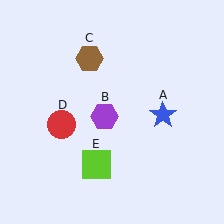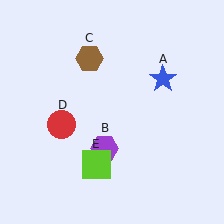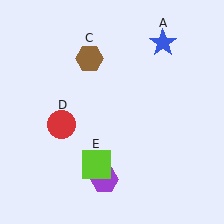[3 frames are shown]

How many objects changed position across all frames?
2 objects changed position: blue star (object A), purple hexagon (object B).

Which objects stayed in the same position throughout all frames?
Brown hexagon (object C) and red circle (object D) and lime square (object E) remained stationary.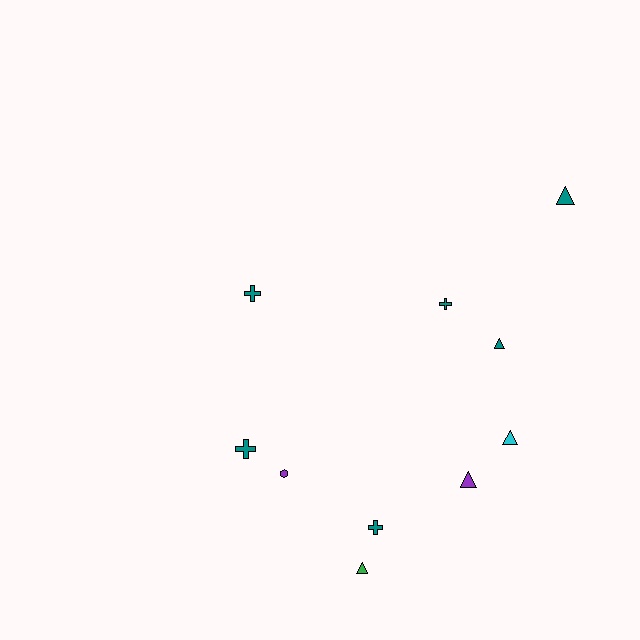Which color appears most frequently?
Teal, with 6 objects.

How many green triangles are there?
There is 1 green triangle.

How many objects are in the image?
There are 10 objects.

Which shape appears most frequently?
Triangle, with 5 objects.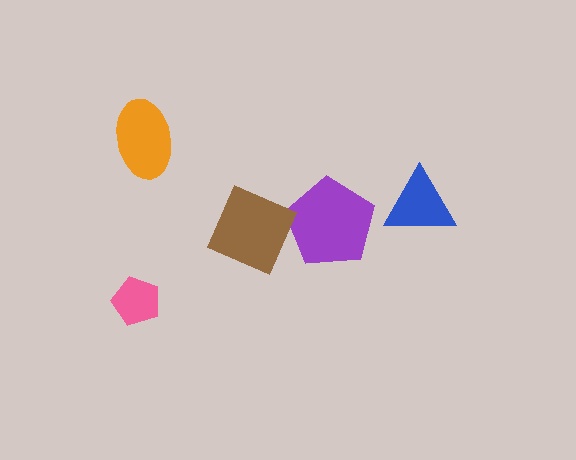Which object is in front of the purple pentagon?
The brown diamond is in front of the purple pentagon.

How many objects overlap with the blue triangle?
0 objects overlap with the blue triangle.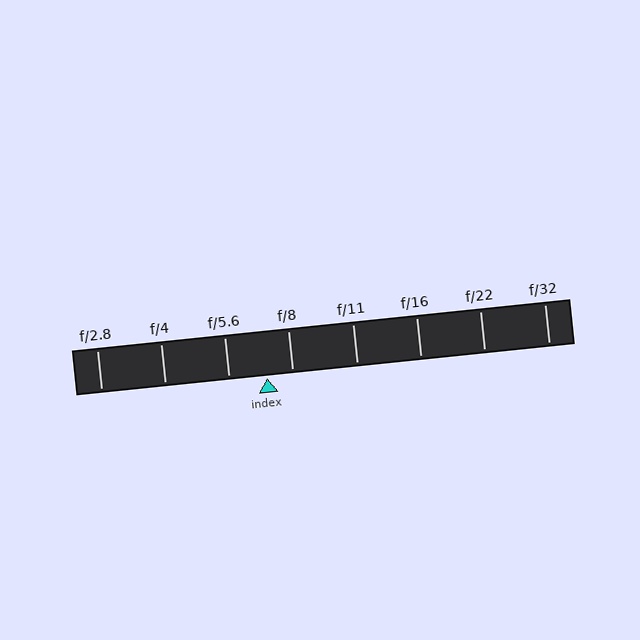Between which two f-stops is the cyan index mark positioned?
The index mark is between f/5.6 and f/8.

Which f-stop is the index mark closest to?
The index mark is closest to f/8.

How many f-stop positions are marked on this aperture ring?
There are 8 f-stop positions marked.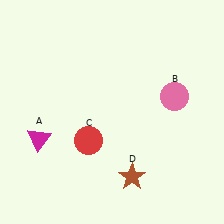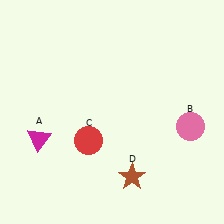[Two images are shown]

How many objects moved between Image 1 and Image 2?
1 object moved between the two images.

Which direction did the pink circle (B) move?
The pink circle (B) moved down.